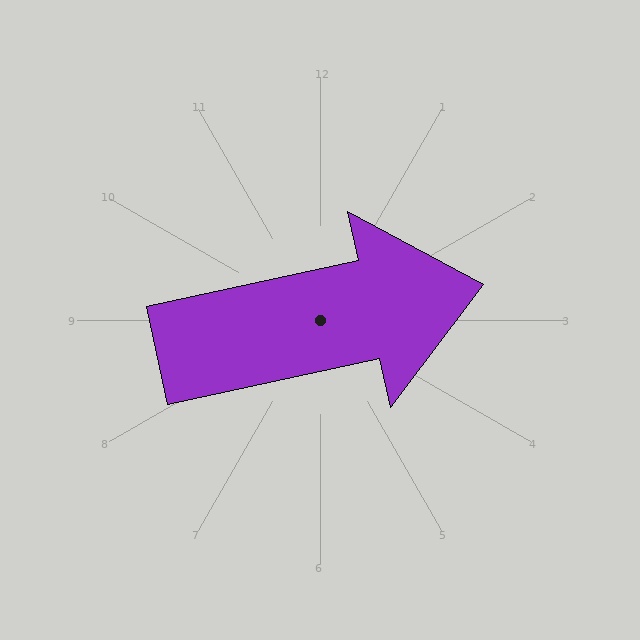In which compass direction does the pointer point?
East.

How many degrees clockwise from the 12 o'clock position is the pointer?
Approximately 78 degrees.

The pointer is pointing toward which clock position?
Roughly 3 o'clock.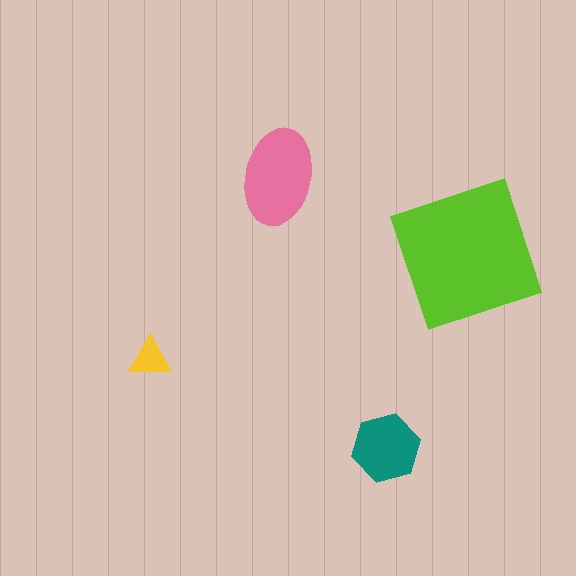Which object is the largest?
The lime square.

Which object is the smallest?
The yellow triangle.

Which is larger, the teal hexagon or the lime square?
The lime square.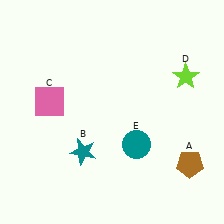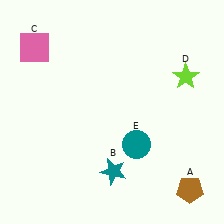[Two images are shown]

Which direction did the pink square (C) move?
The pink square (C) moved up.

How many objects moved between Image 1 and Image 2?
3 objects moved between the two images.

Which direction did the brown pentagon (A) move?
The brown pentagon (A) moved down.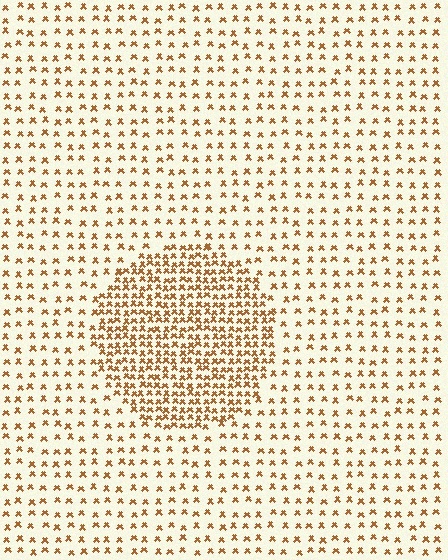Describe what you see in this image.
The image contains small brown elements arranged at two different densities. A circle-shaped region is visible where the elements are more densely packed than the surrounding area.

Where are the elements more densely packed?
The elements are more densely packed inside the circle boundary.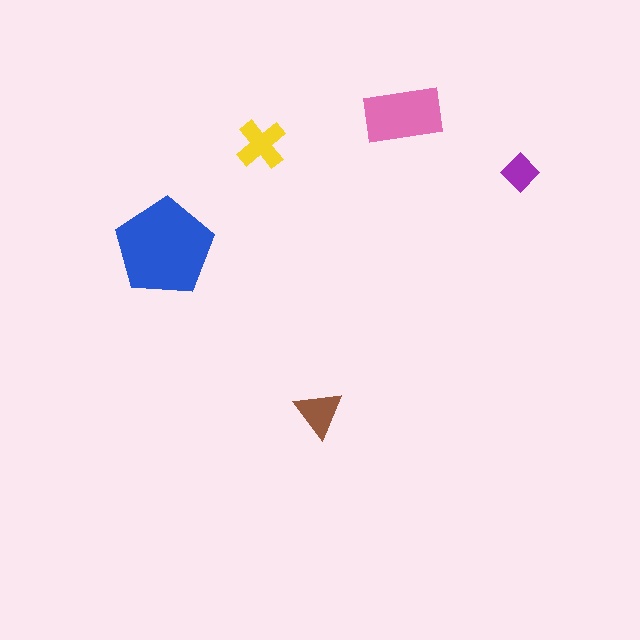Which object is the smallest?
The purple diamond.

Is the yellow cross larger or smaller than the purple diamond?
Larger.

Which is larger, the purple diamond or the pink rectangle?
The pink rectangle.